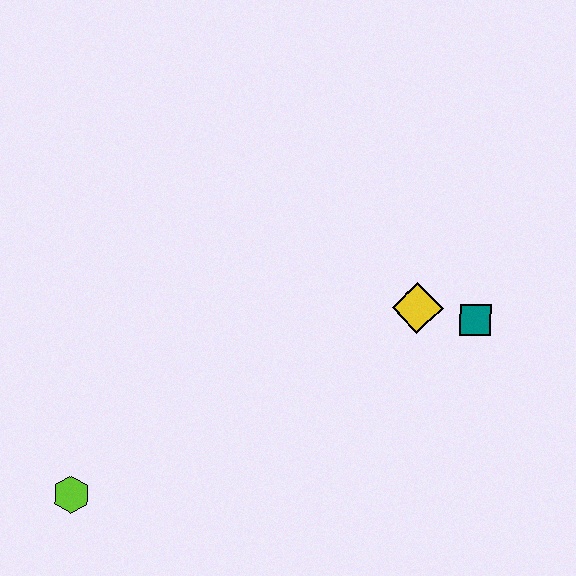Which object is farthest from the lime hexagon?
The teal square is farthest from the lime hexagon.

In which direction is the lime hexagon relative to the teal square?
The lime hexagon is to the left of the teal square.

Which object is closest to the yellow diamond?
The teal square is closest to the yellow diamond.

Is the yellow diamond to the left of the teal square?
Yes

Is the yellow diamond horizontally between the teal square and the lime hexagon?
Yes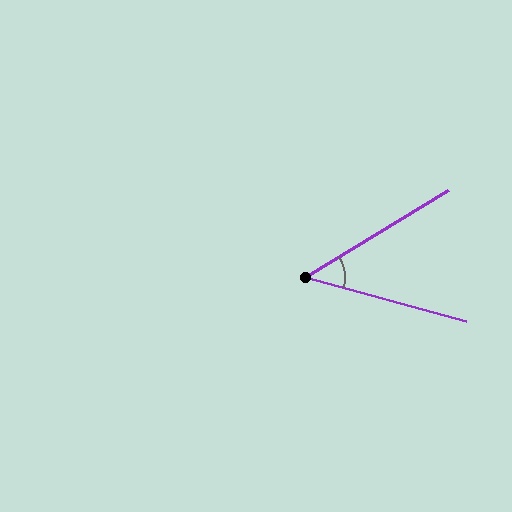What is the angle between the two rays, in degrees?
Approximately 47 degrees.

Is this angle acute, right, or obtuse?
It is acute.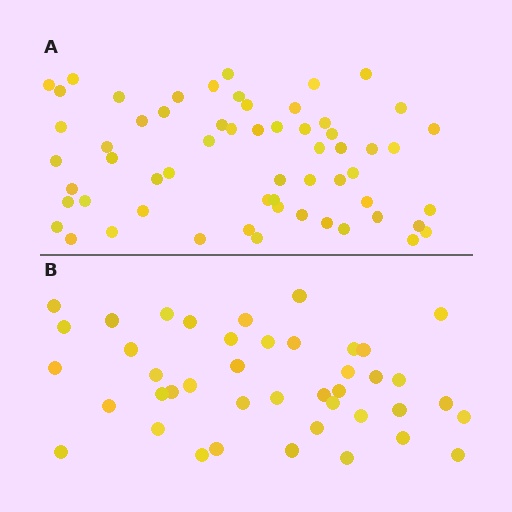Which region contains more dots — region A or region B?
Region A (the top region) has more dots.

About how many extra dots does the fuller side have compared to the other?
Region A has approximately 20 more dots than region B.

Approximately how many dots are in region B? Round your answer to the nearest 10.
About 40 dots. (The exact count is 42, which rounds to 40.)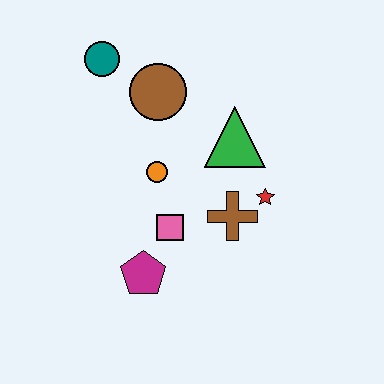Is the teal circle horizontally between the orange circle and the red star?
No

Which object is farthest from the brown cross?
The teal circle is farthest from the brown cross.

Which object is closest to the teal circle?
The brown circle is closest to the teal circle.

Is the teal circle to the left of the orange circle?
Yes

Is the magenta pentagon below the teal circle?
Yes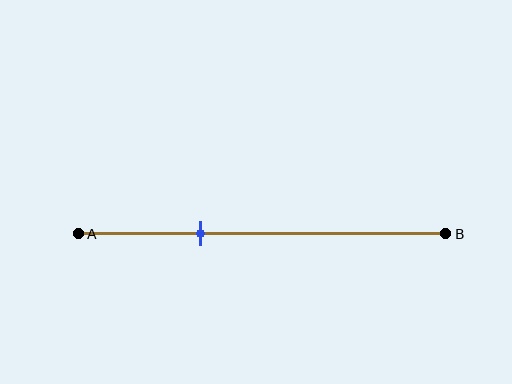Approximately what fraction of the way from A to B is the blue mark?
The blue mark is approximately 35% of the way from A to B.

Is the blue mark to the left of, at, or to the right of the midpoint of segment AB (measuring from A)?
The blue mark is to the left of the midpoint of segment AB.